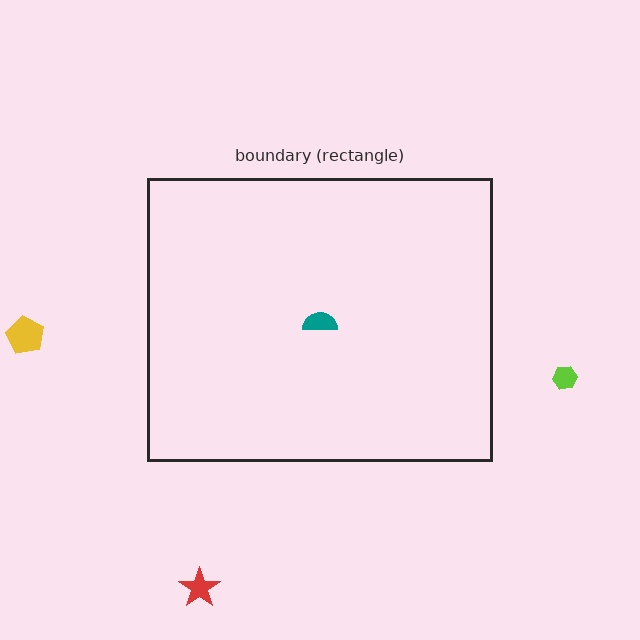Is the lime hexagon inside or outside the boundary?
Outside.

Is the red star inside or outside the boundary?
Outside.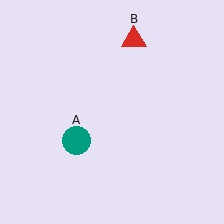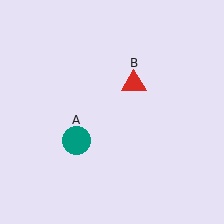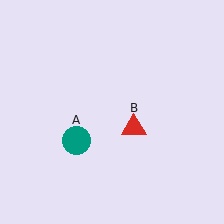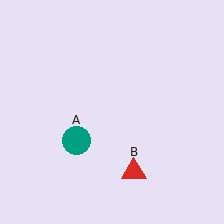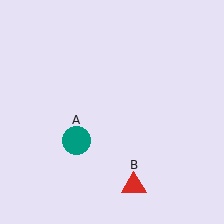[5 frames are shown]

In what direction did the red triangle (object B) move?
The red triangle (object B) moved down.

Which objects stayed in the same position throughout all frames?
Teal circle (object A) remained stationary.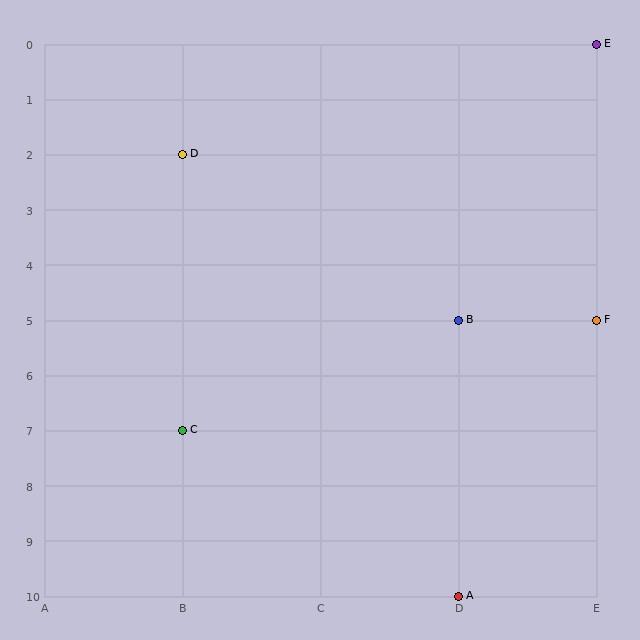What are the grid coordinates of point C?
Point C is at grid coordinates (B, 7).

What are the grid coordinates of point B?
Point B is at grid coordinates (D, 5).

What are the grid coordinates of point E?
Point E is at grid coordinates (E, 0).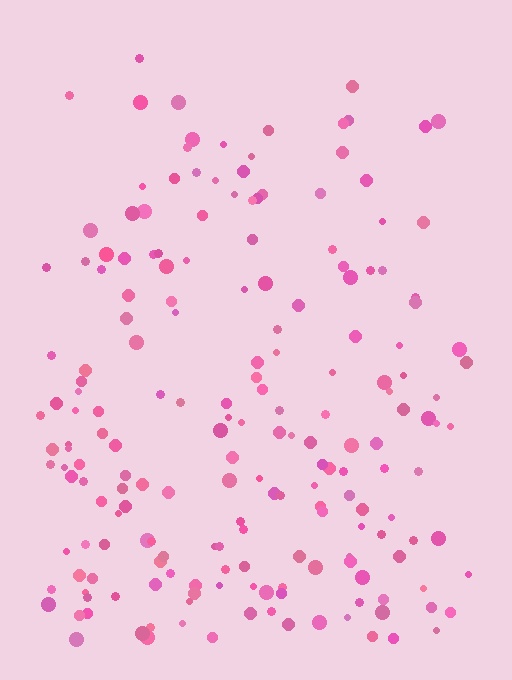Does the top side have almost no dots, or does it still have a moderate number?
Still a moderate number, just noticeably fewer than the bottom.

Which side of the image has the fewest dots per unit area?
The top.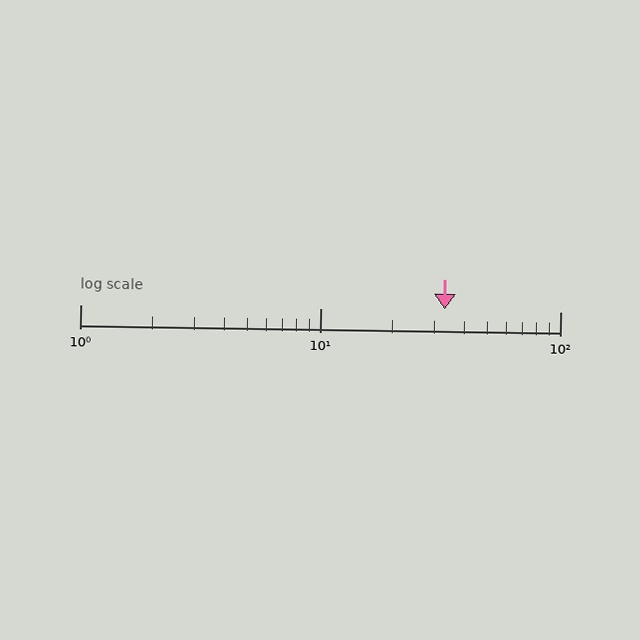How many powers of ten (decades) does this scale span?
The scale spans 2 decades, from 1 to 100.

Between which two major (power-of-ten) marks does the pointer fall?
The pointer is between 10 and 100.